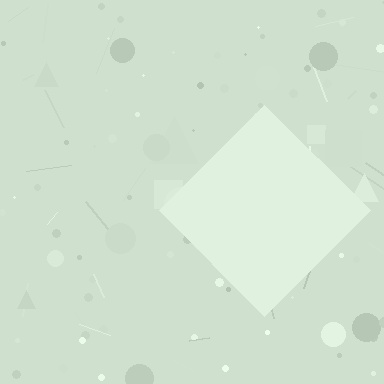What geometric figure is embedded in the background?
A diamond is embedded in the background.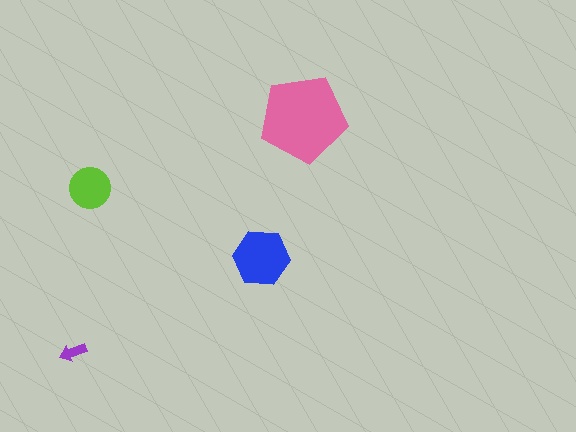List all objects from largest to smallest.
The pink pentagon, the blue hexagon, the lime circle, the purple arrow.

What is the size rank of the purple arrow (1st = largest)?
4th.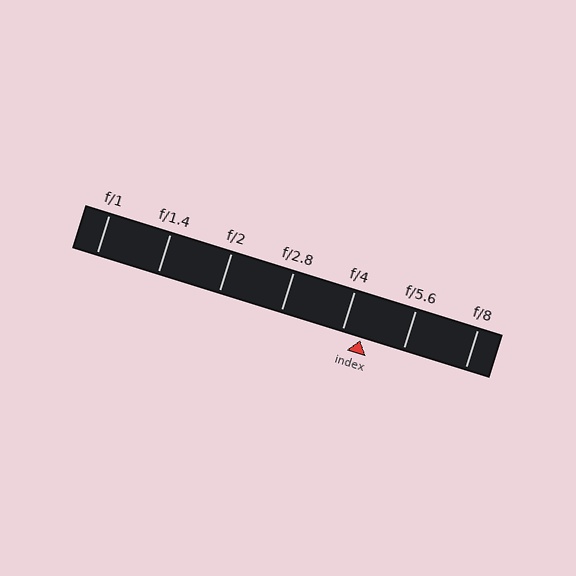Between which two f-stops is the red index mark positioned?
The index mark is between f/4 and f/5.6.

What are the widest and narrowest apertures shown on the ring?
The widest aperture shown is f/1 and the narrowest is f/8.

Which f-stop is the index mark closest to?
The index mark is closest to f/4.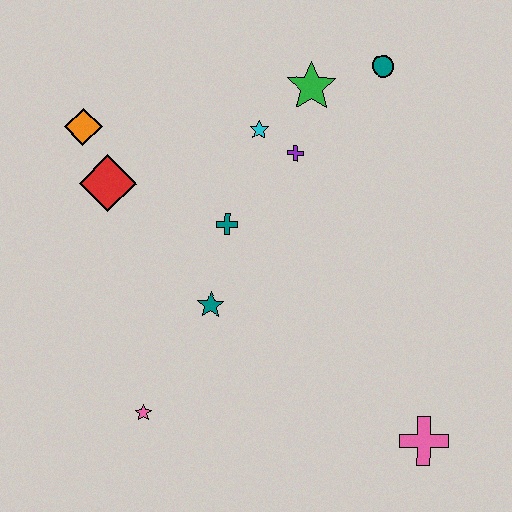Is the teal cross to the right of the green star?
No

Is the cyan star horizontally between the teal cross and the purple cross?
Yes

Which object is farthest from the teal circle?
The pink star is farthest from the teal circle.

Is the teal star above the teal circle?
No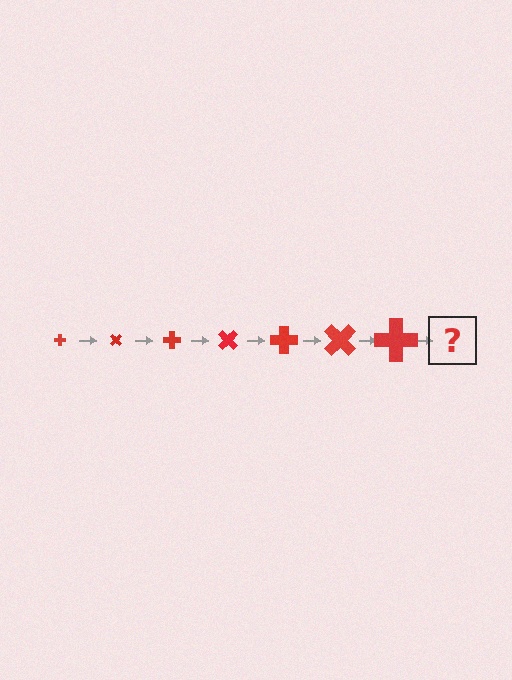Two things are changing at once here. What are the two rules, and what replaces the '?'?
The two rules are that the cross grows larger each step and it rotates 45 degrees each step. The '?' should be a cross, larger than the previous one and rotated 315 degrees from the start.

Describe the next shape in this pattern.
It should be a cross, larger than the previous one and rotated 315 degrees from the start.